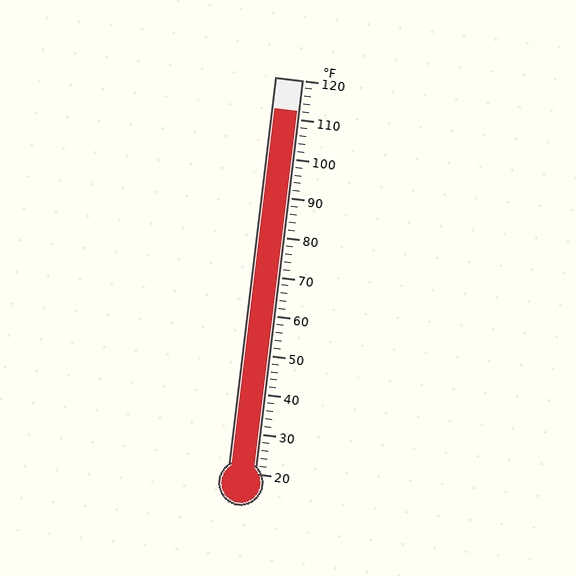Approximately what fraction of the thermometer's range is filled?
The thermometer is filled to approximately 90% of its range.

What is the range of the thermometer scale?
The thermometer scale ranges from 20°F to 120°F.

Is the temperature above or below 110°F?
The temperature is above 110°F.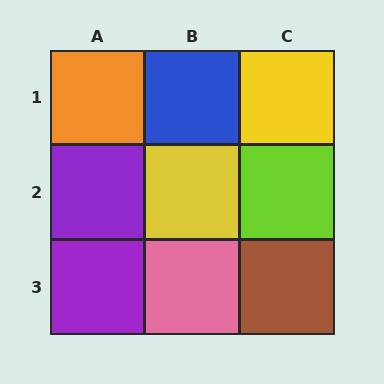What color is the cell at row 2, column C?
Lime.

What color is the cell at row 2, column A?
Purple.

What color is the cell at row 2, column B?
Yellow.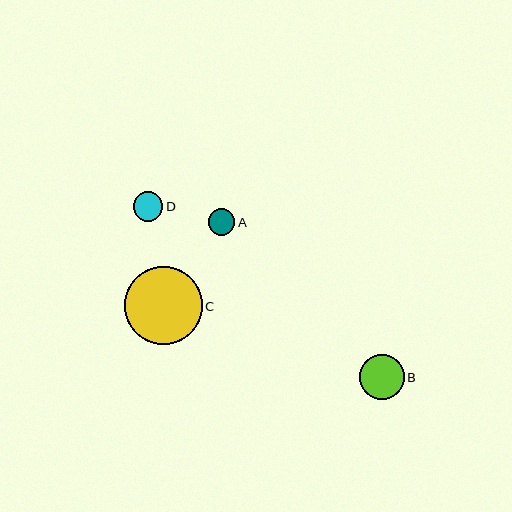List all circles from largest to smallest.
From largest to smallest: C, B, D, A.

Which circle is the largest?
Circle C is the largest with a size of approximately 78 pixels.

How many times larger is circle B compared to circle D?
Circle B is approximately 1.5 times the size of circle D.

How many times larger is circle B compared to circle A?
Circle B is approximately 1.7 times the size of circle A.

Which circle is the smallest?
Circle A is the smallest with a size of approximately 27 pixels.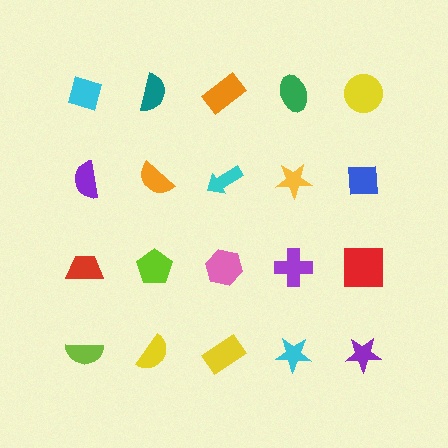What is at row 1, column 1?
A cyan diamond.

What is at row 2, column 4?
A yellow star.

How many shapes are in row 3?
5 shapes.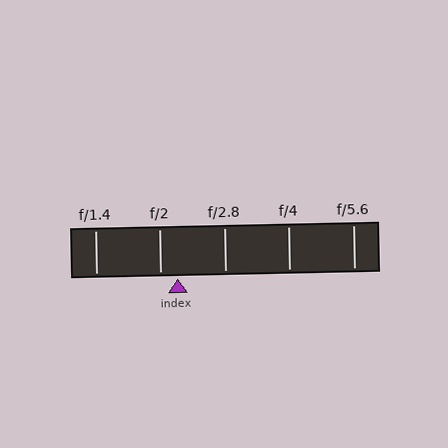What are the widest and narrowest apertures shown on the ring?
The widest aperture shown is f/1.4 and the narrowest is f/5.6.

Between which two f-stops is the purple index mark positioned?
The index mark is between f/2 and f/2.8.